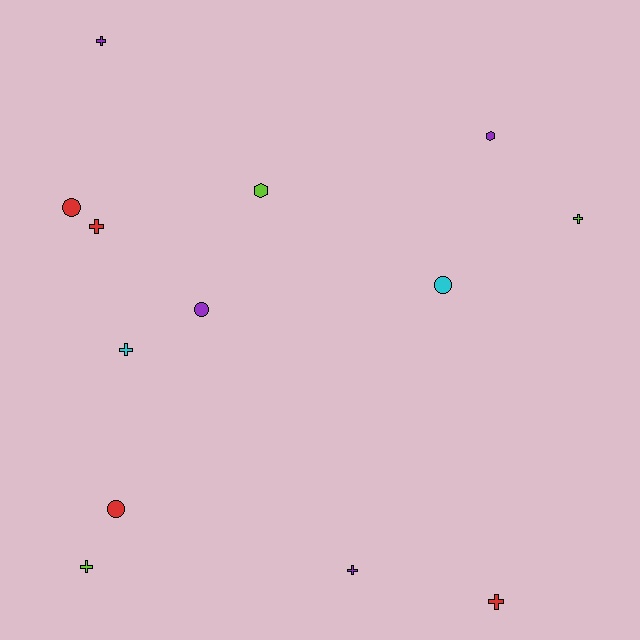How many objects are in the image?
There are 13 objects.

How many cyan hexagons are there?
There are no cyan hexagons.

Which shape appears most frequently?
Cross, with 7 objects.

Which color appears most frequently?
Purple, with 4 objects.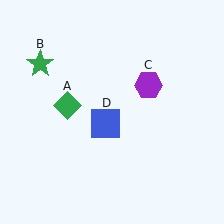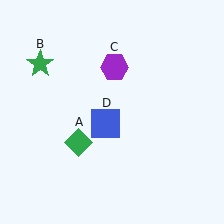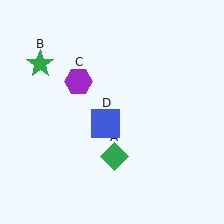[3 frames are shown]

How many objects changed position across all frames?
2 objects changed position: green diamond (object A), purple hexagon (object C).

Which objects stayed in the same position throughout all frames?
Green star (object B) and blue square (object D) remained stationary.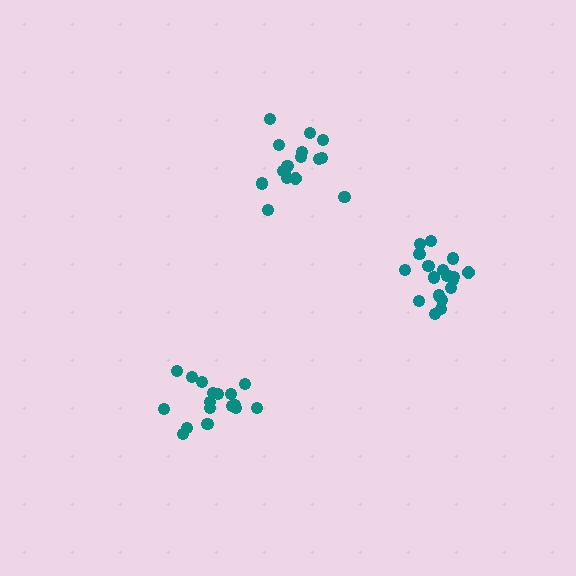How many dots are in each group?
Group 1: 16 dots, Group 2: 17 dots, Group 3: 18 dots (51 total).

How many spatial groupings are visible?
There are 3 spatial groupings.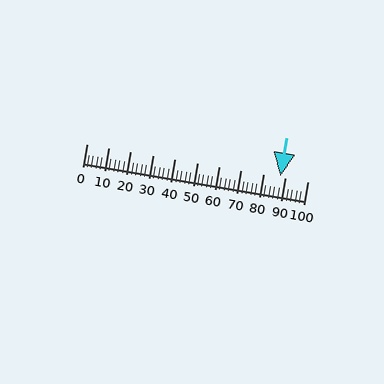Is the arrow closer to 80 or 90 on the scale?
The arrow is closer to 90.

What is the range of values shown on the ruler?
The ruler shows values from 0 to 100.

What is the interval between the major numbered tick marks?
The major tick marks are spaced 10 units apart.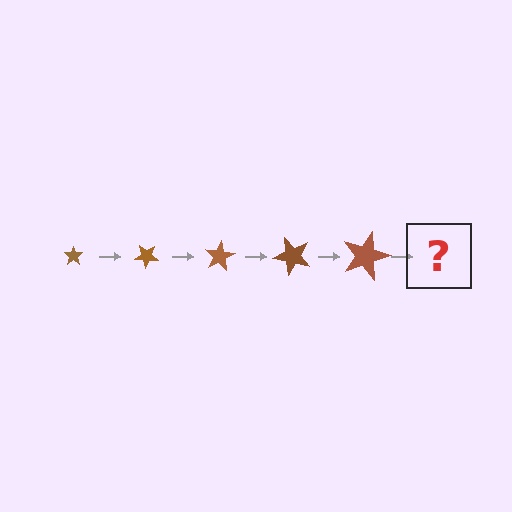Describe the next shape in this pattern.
It should be a star, larger than the previous one and rotated 200 degrees from the start.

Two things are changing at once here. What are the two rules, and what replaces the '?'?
The two rules are that the star grows larger each step and it rotates 40 degrees each step. The '?' should be a star, larger than the previous one and rotated 200 degrees from the start.